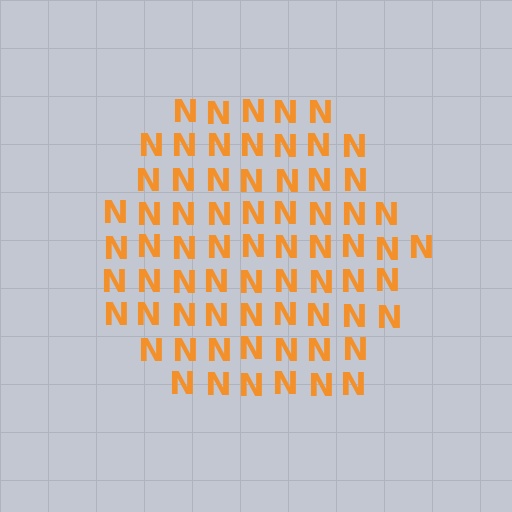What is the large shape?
The large shape is a hexagon.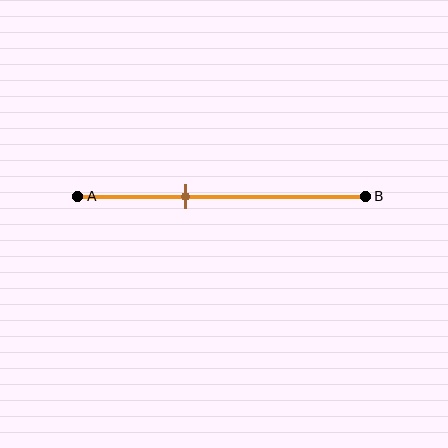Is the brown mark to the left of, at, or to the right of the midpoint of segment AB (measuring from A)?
The brown mark is to the left of the midpoint of segment AB.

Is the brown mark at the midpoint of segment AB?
No, the mark is at about 40% from A, not at the 50% midpoint.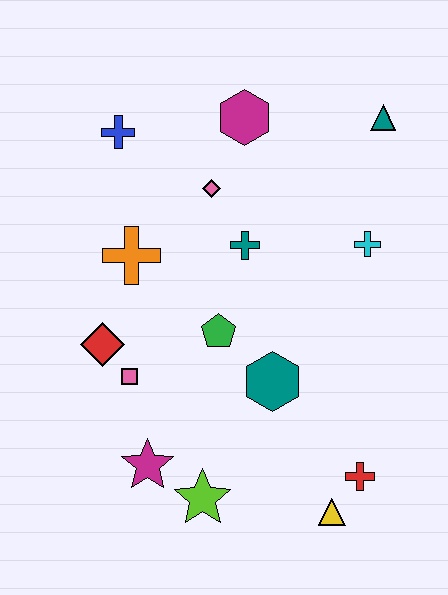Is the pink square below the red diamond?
Yes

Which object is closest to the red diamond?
The pink square is closest to the red diamond.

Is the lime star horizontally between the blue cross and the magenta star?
No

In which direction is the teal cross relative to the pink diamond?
The teal cross is below the pink diamond.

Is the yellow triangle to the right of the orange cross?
Yes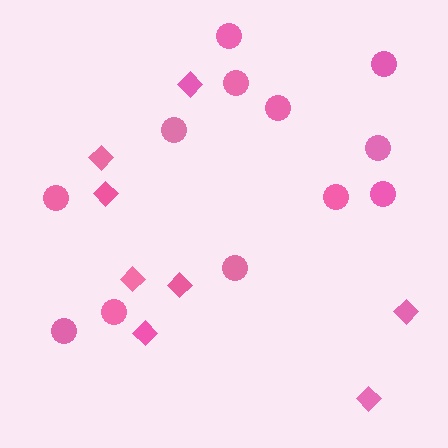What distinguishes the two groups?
There are 2 groups: one group of circles (12) and one group of diamonds (8).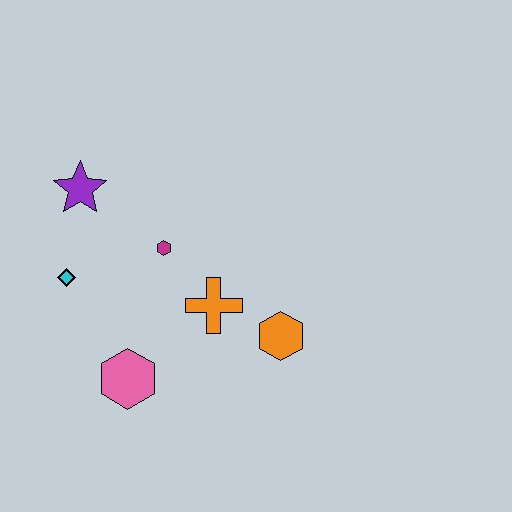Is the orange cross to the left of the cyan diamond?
No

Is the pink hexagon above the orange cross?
No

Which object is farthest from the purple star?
The orange hexagon is farthest from the purple star.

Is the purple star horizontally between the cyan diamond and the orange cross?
Yes